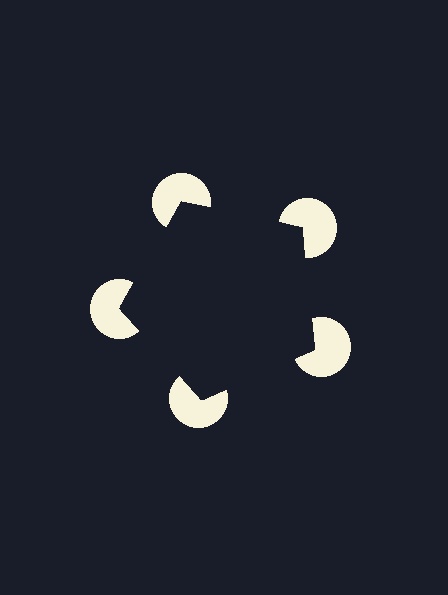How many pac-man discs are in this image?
There are 5 — one at each vertex of the illusory pentagon.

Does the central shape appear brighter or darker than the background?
It typically appears slightly darker than the background, even though no actual brightness change is drawn.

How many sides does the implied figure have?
5 sides.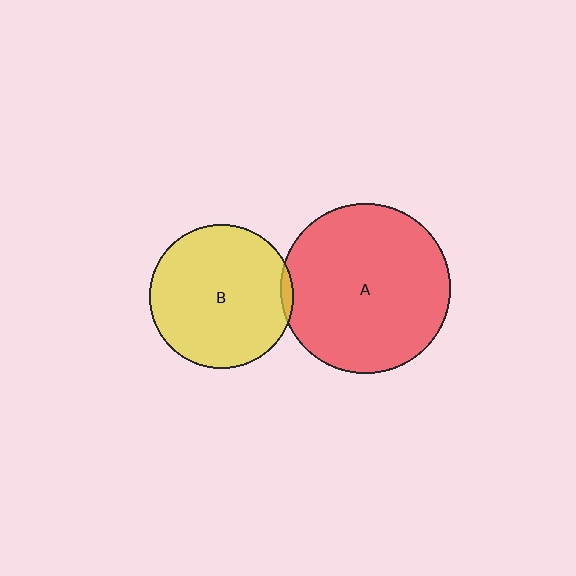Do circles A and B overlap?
Yes.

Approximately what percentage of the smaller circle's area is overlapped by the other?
Approximately 5%.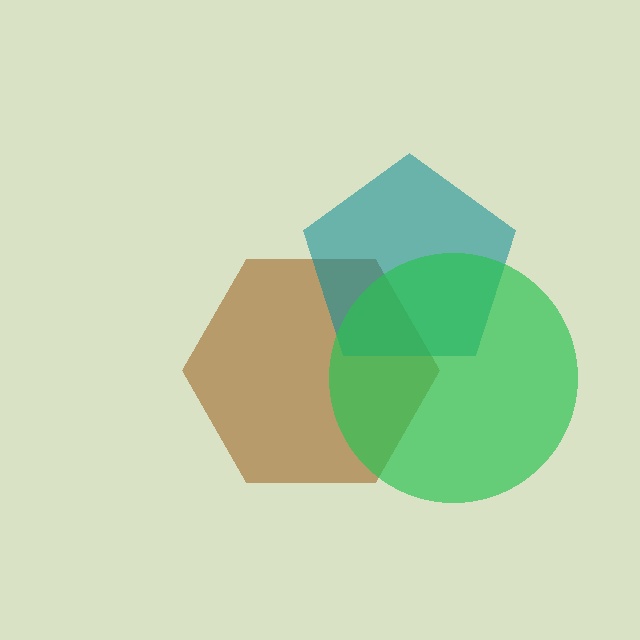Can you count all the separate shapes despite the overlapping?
Yes, there are 3 separate shapes.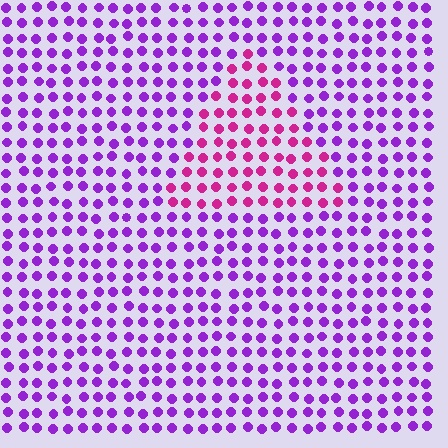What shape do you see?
I see a triangle.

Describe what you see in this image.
The image is filled with small purple elements in a uniform arrangement. A triangle-shaped region is visible where the elements are tinted to a slightly different hue, forming a subtle color boundary.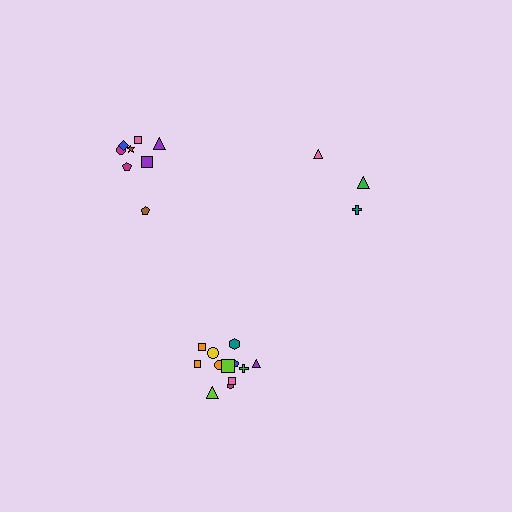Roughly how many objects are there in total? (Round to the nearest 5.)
Roughly 25 objects in total.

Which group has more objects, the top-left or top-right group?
The top-left group.